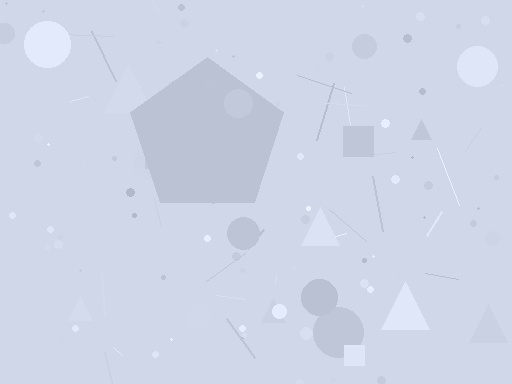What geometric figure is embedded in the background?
A pentagon is embedded in the background.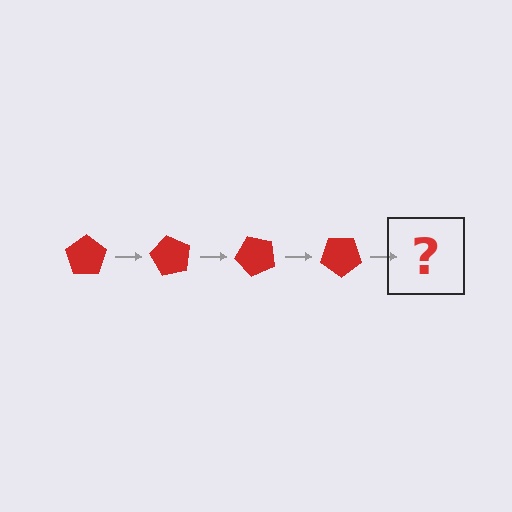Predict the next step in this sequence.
The next step is a red pentagon rotated 240 degrees.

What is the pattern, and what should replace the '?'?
The pattern is that the pentagon rotates 60 degrees each step. The '?' should be a red pentagon rotated 240 degrees.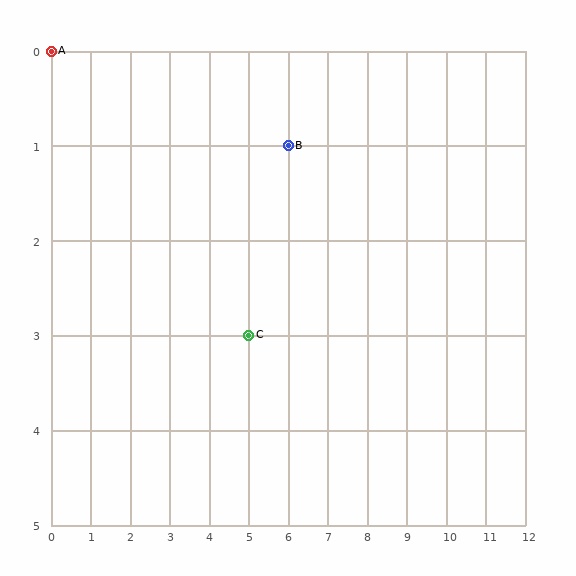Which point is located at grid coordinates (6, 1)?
Point B is at (6, 1).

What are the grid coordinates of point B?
Point B is at grid coordinates (6, 1).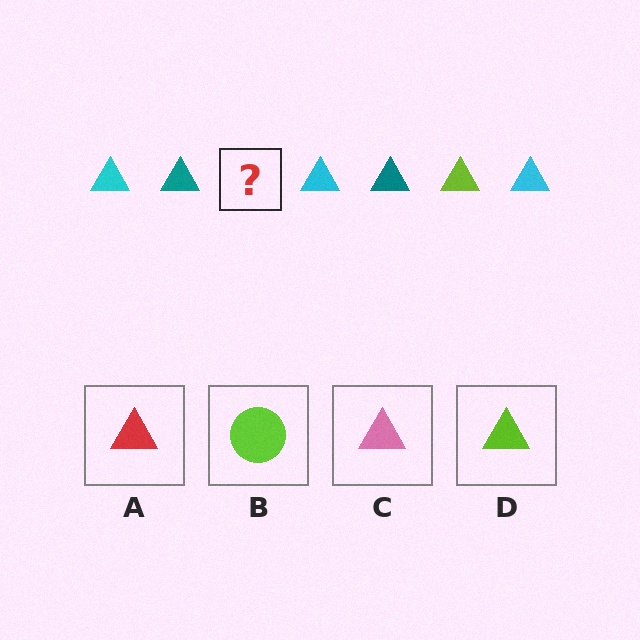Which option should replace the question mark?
Option D.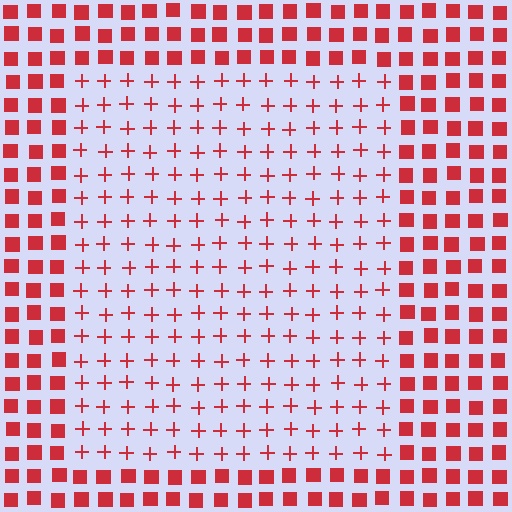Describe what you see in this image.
The image is filled with small red elements arranged in a uniform grid. A rectangle-shaped region contains plus signs, while the surrounding area contains squares. The boundary is defined purely by the change in element shape.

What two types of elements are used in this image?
The image uses plus signs inside the rectangle region and squares outside it.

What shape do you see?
I see a rectangle.